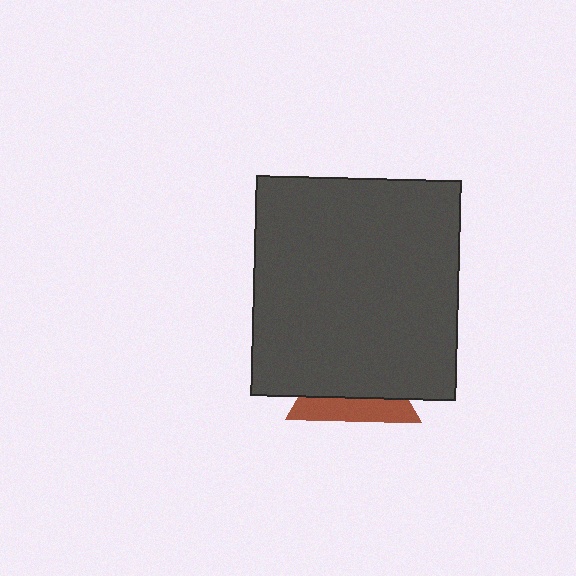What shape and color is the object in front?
The object in front is a dark gray rectangle.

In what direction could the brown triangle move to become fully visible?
The brown triangle could move down. That would shift it out from behind the dark gray rectangle entirely.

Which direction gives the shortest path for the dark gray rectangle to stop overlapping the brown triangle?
Moving up gives the shortest separation.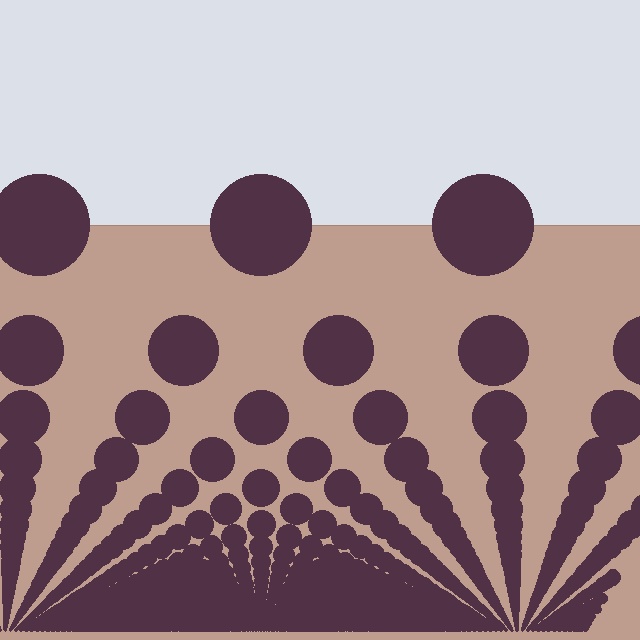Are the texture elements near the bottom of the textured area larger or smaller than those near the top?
Smaller. The gradient is inverted — elements near the bottom are smaller and denser.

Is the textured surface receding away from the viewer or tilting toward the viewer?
The surface appears to tilt toward the viewer. Texture elements get larger and sparser toward the top.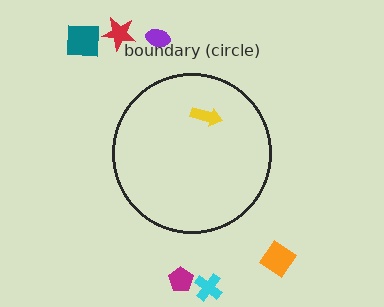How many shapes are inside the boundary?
1 inside, 6 outside.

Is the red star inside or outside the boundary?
Outside.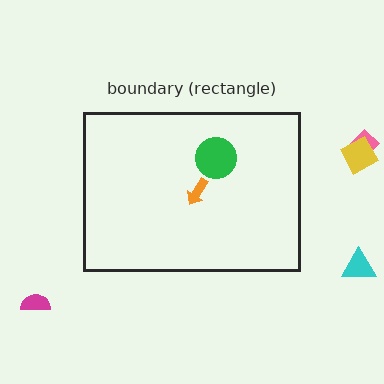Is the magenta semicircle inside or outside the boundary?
Outside.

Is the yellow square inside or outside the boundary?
Outside.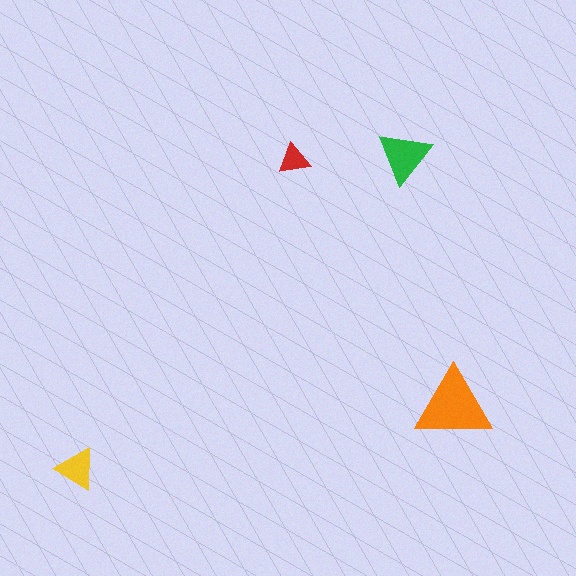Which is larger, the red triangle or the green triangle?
The green one.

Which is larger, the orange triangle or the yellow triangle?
The orange one.